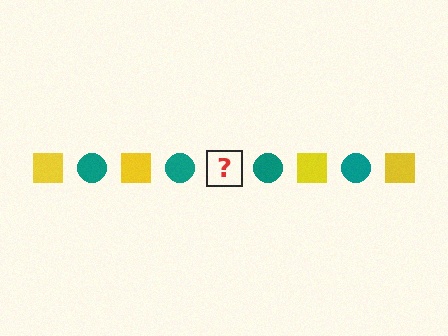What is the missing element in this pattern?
The missing element is a yellow square.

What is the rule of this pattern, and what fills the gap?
The rule is that the pattern alternates between yellow square and teal circle. The gap should be filled with a yellow square.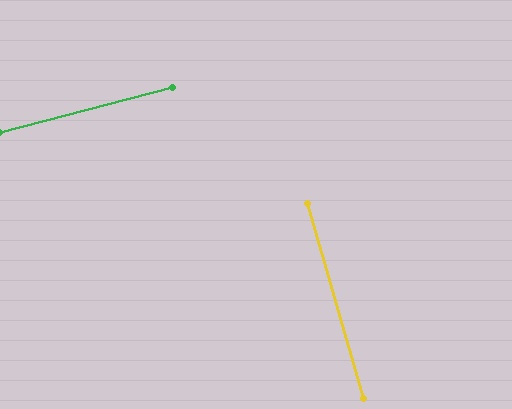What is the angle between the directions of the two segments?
Approximately 88 degrees.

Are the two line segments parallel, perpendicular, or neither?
Perpendicular — they meet at approximately 88°.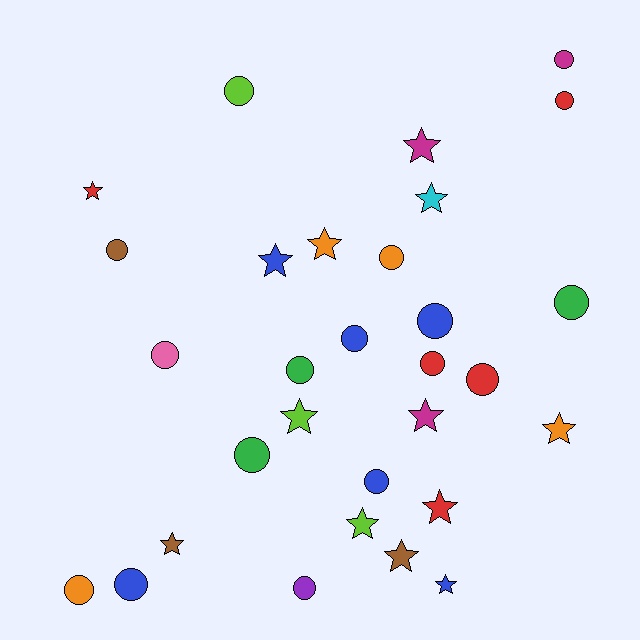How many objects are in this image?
There are 30 objects.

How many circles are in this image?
There are 17 circles.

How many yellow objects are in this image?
There are no yellow objects.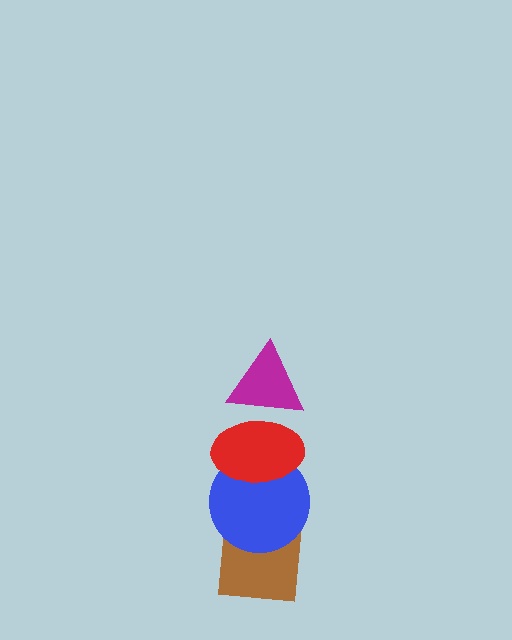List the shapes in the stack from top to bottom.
From top to bottom: the magenta triangle, the red ellipse, the blue circle, the brown square.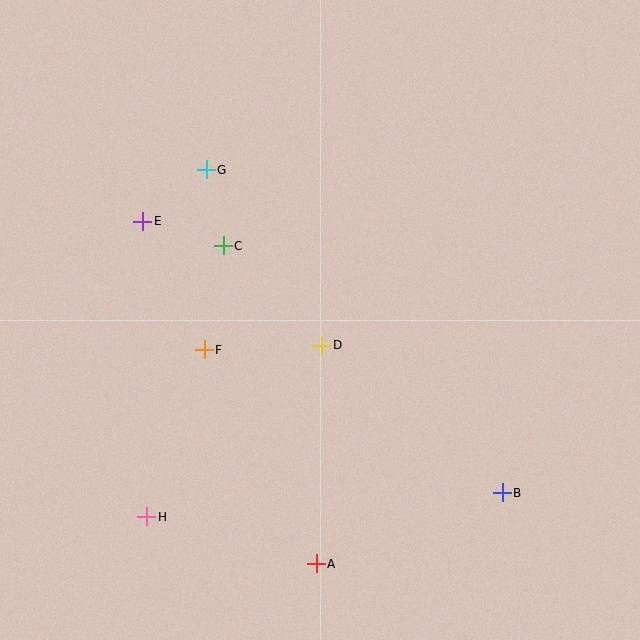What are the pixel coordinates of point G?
Point G is at (206, 170).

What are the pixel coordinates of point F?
Point F is at (204, 350).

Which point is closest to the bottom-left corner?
Point H is closest to the bottom-left corner.